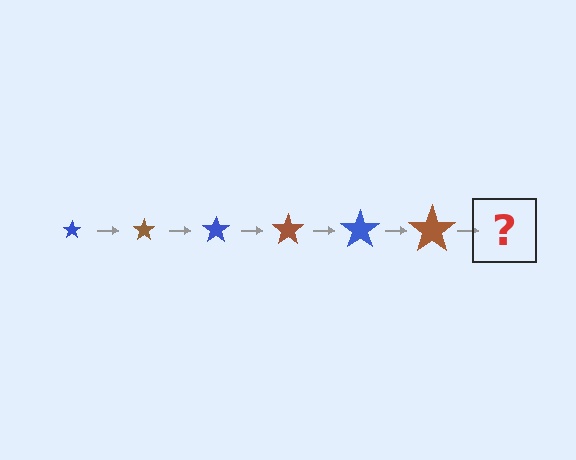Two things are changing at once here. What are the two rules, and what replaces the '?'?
The two rules are that the star grows larger each step and the color cycles through blue and brown. The '?' should be a blue star, larger than the previous one.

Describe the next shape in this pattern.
It should be a blue star, larger than the previous one.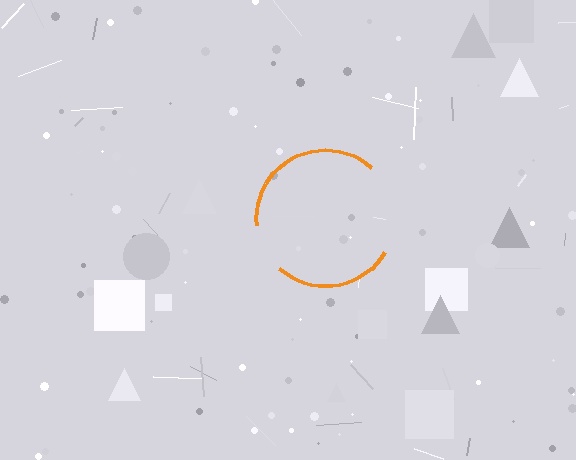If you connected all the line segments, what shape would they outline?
They would outline a circle.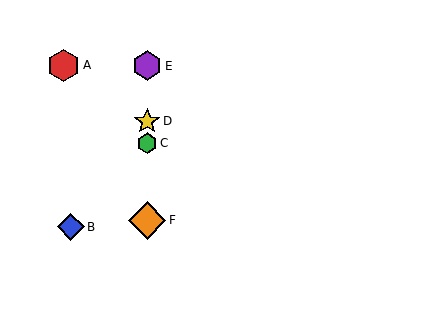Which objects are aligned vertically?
Objects C, D, E, F are aligned vertically.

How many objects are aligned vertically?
4 objects (C, D, E, F) are aligned vertically.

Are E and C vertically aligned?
Yes, both are at x≈147.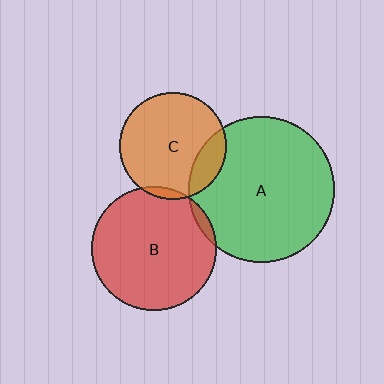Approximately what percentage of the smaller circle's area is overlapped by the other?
Approximately 15%.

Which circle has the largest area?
Circle A (green).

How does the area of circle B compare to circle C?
Approximately 1.4 times.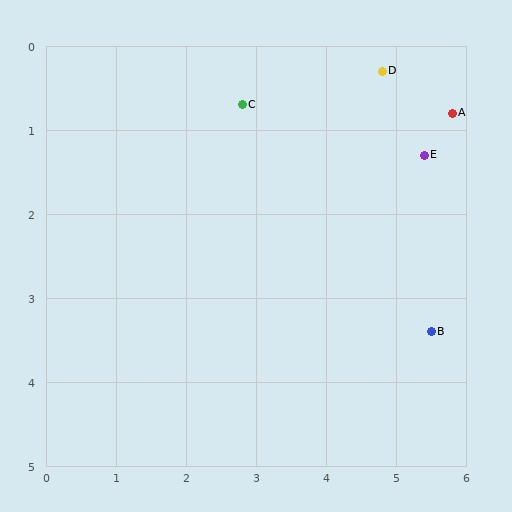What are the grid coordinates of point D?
Point D is at approximately (4.8, 0.3).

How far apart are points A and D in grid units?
Points A and D are about 1.1 grid units apart.